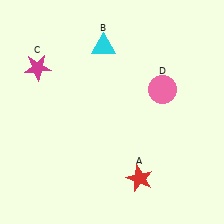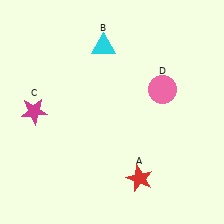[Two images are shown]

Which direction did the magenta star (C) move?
The magenta star (C) moved down.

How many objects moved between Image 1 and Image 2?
1 object moved between the two images.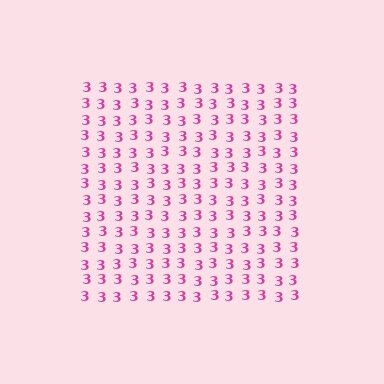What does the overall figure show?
The overall figure shows a square.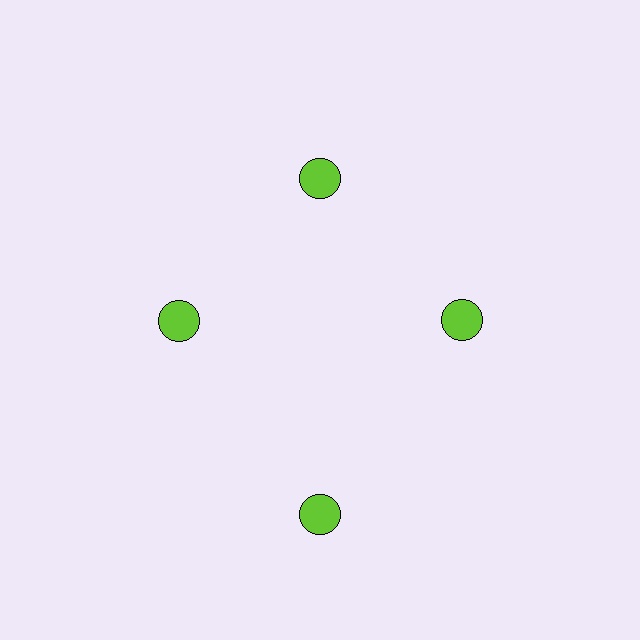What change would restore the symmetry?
The symmetry would be restored by moving it inward, back onto the ring so that all 4 circles sit at equal angles and equal distance from the center.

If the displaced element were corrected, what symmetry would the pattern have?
It would have 4-fold rotational symmetry — the pattern would map onto itself every 90 degrees.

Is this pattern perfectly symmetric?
No. The 4 lime circles are arranged in a ring, but one element near the 6 o'clock position is pushed outward from the center, breaking the 4-fold rotational symmetry.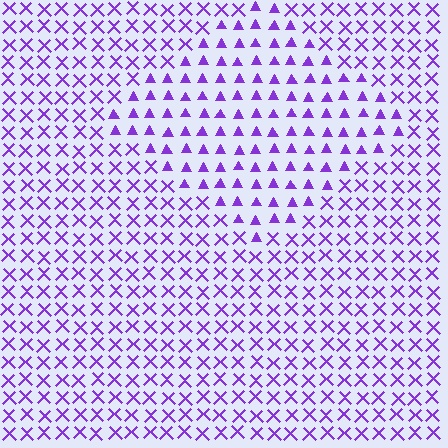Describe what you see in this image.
The image is filled with small purple elements arranged in a uniform grid. A diamond-shaped region contains triangles, while the surrounding area contains X marks. The boundary is defined purely by the change in element shape.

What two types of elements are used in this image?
The image uses triangles inside the diamond region and X marks outside it.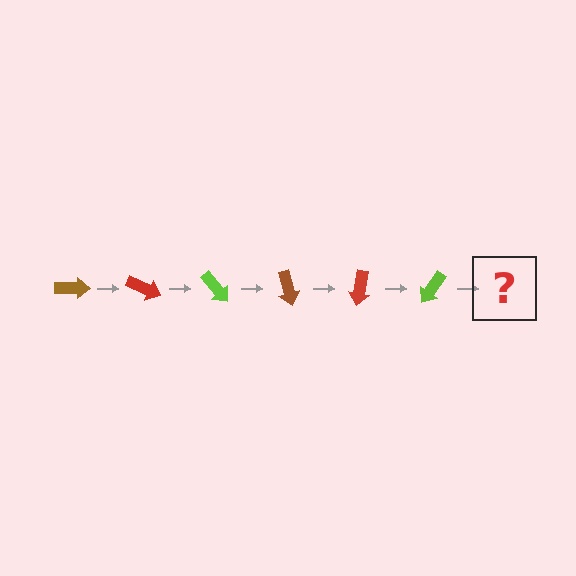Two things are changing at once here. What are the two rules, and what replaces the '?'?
The two rules are that it rotates 25 degrees each step and the color cycles through brown, red, and lime. The '?' should be a brown arrow, rotated 150 degrees from the start.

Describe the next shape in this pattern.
It should be a brown arrow, rotated 150 degrees from the start.